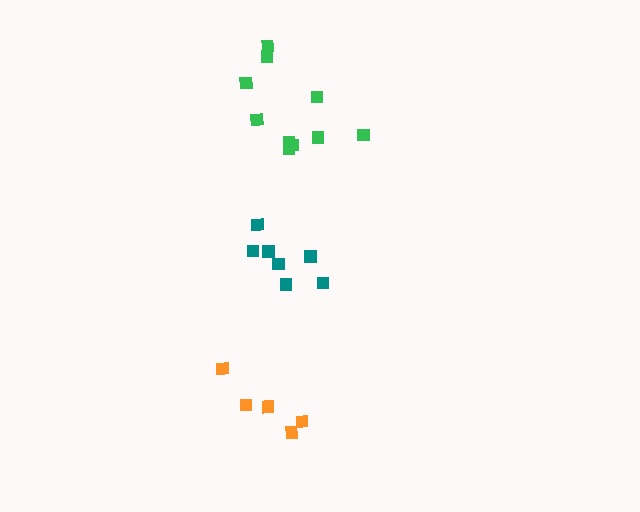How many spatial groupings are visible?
There are 3 spatial groupings.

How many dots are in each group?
Group 1: 5 dots, Group 2: 10 dots, Group 3: 7 dots (22 total).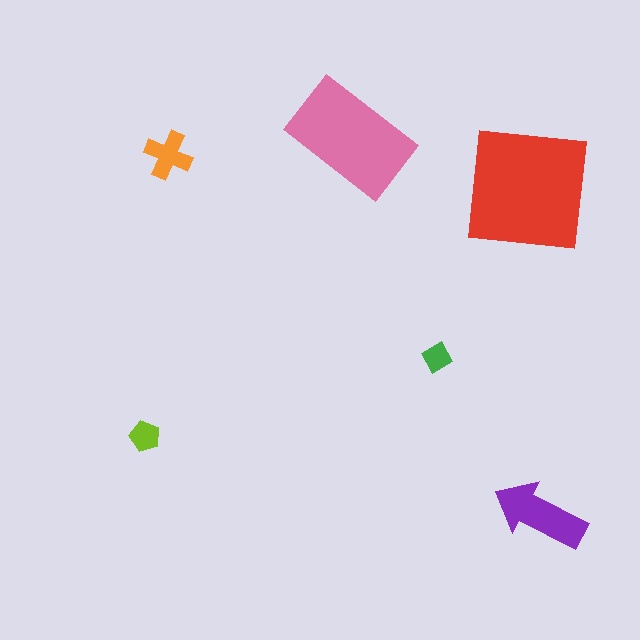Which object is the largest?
The red square.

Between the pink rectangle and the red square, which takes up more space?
The red square.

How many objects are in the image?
There are 6 objects in the image.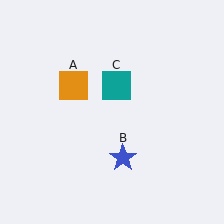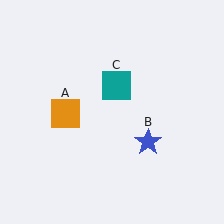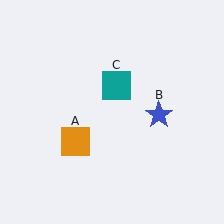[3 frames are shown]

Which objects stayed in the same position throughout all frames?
Teal square (object C) remained stationary.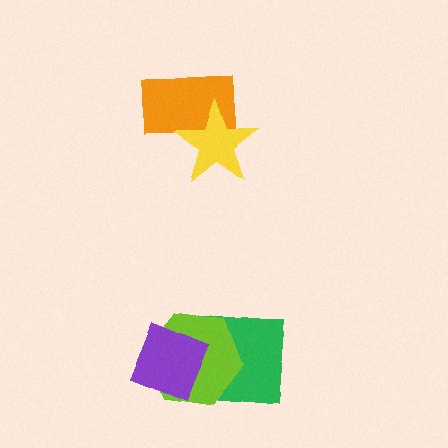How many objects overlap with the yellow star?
1 object overlaps with the yellow star.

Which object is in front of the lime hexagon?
The purple square is in front of the lime hexagon.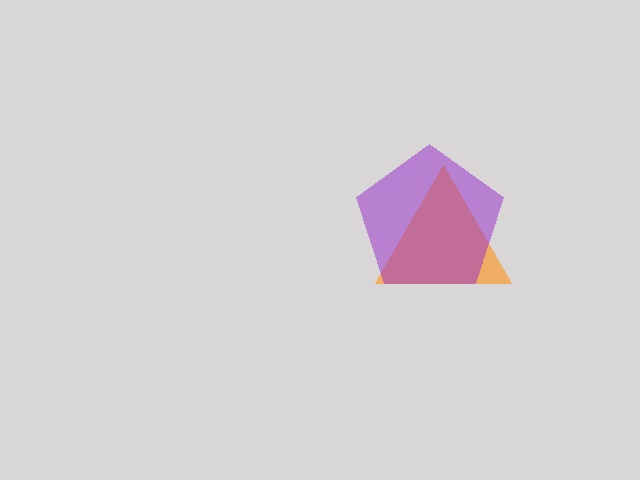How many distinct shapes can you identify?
There are 2 distinct shapes: an orange triangle, a purple pentagon.